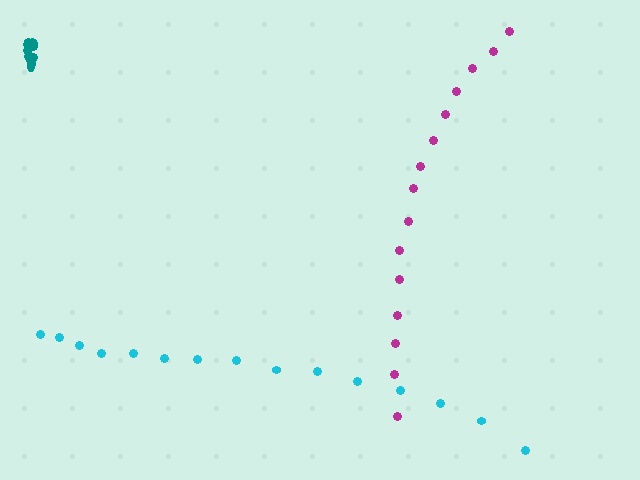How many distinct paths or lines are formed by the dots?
There are 3 distinct paths.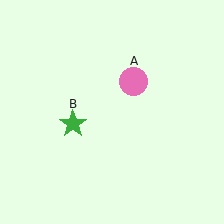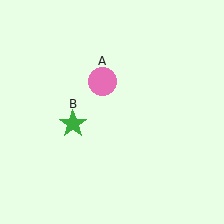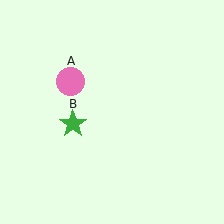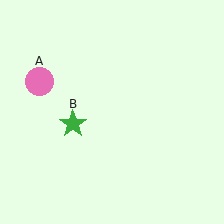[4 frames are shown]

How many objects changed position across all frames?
1 object changed position: pink circle (object A).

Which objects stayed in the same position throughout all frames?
Green star (object B) remained stationary.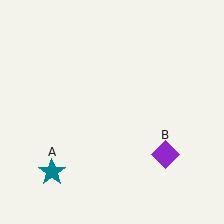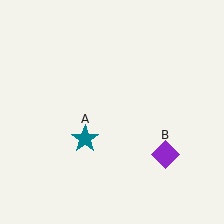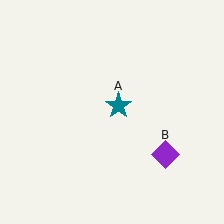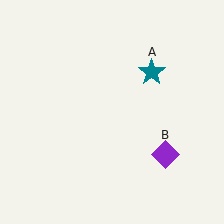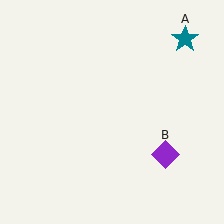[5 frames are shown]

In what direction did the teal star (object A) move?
The teal star (object A) moved up and to the right.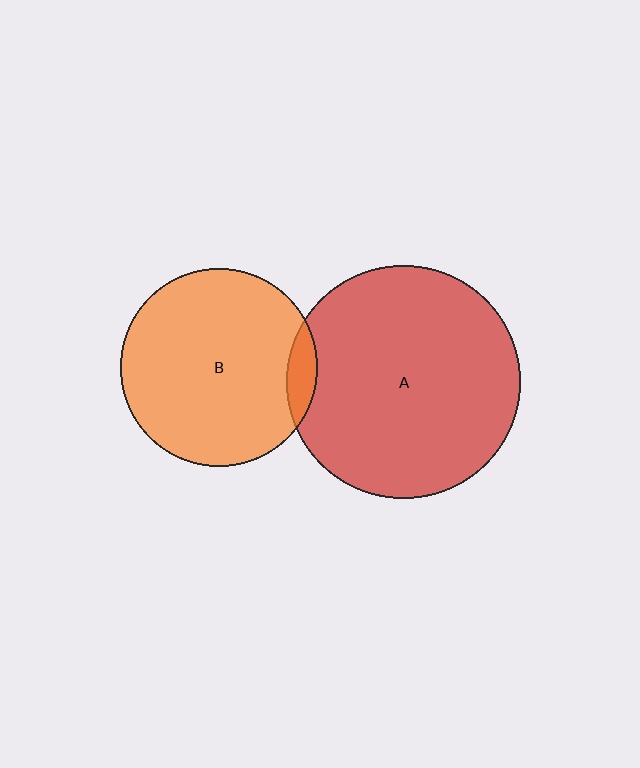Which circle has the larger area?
Circle A (red).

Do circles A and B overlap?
Yes.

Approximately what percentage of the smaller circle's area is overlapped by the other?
Approximately 5%.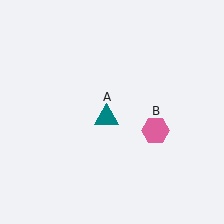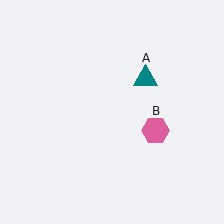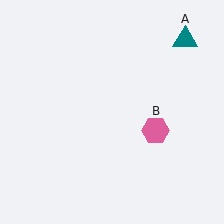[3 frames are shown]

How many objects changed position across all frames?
1 object changed position: teal triangle (object A).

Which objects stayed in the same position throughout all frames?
Pink hexagon (object B) remained stationary.